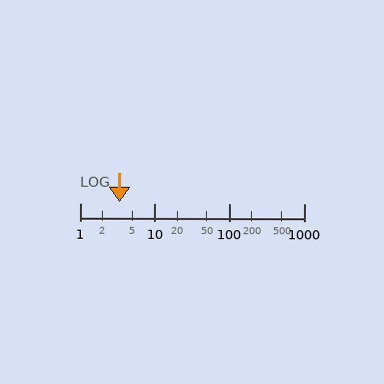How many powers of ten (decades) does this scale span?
The scale spans 3 decades, from 1 to 1000.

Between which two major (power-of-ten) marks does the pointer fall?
The pointer is between 1 and 10.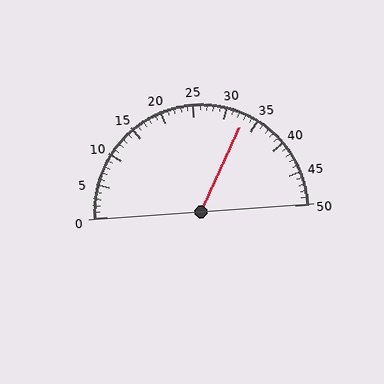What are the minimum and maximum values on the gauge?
The gauge ranges from 0 to 50.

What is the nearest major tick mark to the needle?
The nearest major tick mark is 35.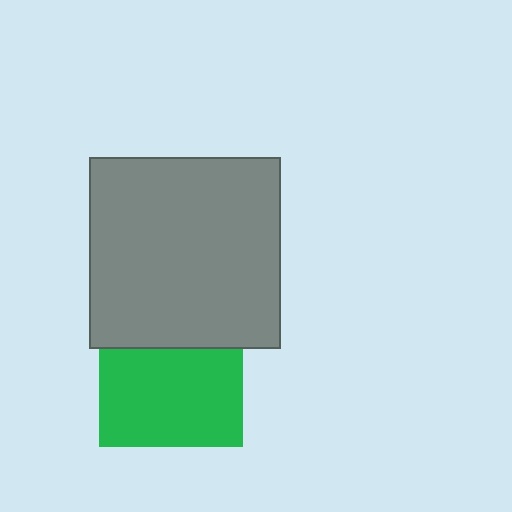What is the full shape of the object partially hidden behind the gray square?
The partially hidden object is a green square.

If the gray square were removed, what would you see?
You would see the complete green square.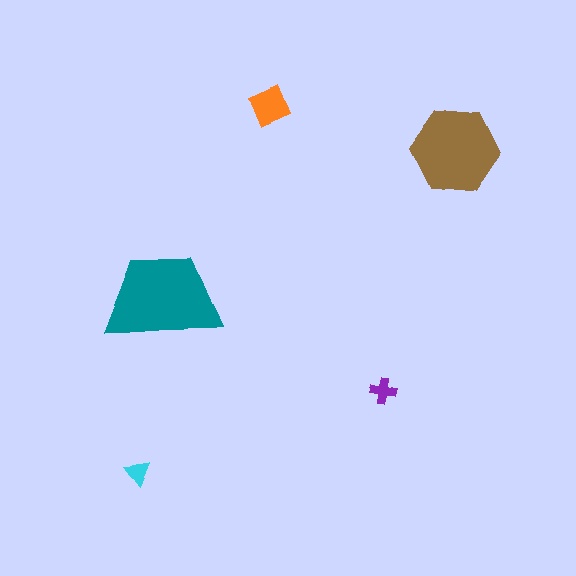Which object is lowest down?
The cyan triangle is bottommost.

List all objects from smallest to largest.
The cyan triangle, the purple cross, the orange diamond, the brown hexagon, the teal trapezoid.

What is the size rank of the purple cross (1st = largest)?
4th.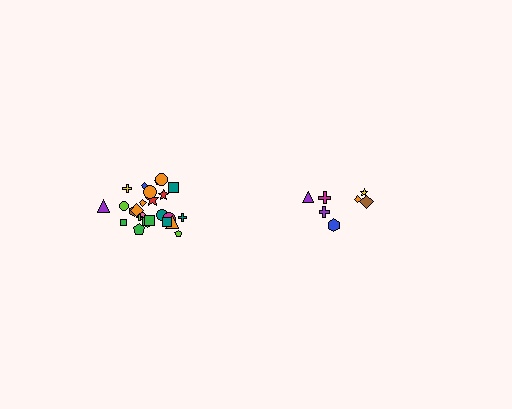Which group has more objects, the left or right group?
The left group.